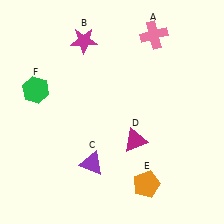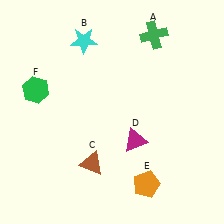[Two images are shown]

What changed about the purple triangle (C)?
In Image 1, C is purple. In Image 2, it changed to brown.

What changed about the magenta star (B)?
In Image 1, B is magenta. In Image 2, it changed to cyan.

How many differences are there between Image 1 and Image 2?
There are 3 differences between the two images.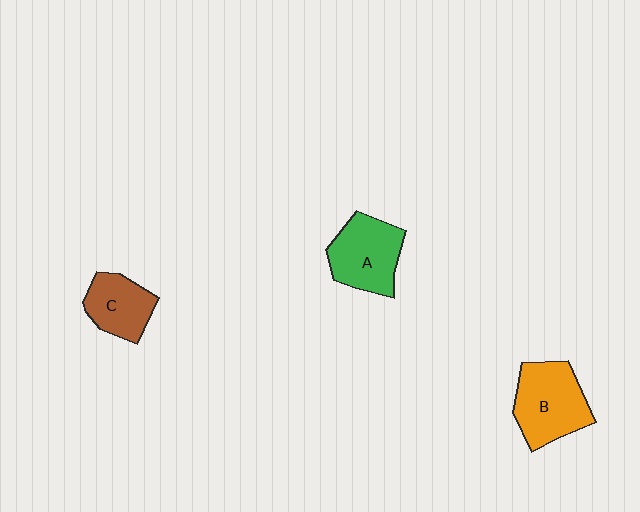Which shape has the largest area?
Shape B (orange).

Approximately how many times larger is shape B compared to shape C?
Approximately 1.4 times.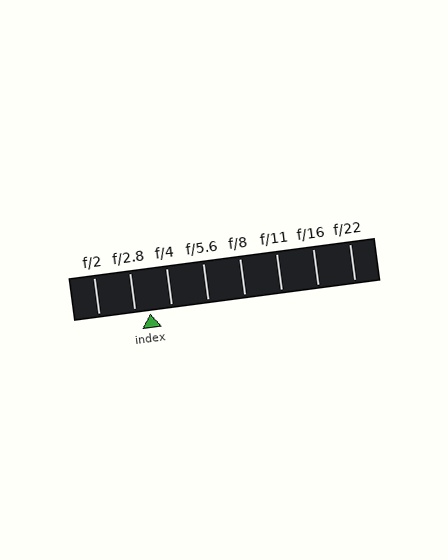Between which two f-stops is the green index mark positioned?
The index mark is between f/2.8 and f/4.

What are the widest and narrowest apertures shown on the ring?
The widest aperture shown is f/2 and the narrowest is f/22.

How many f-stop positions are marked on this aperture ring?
There are 8 f-stop positions marked.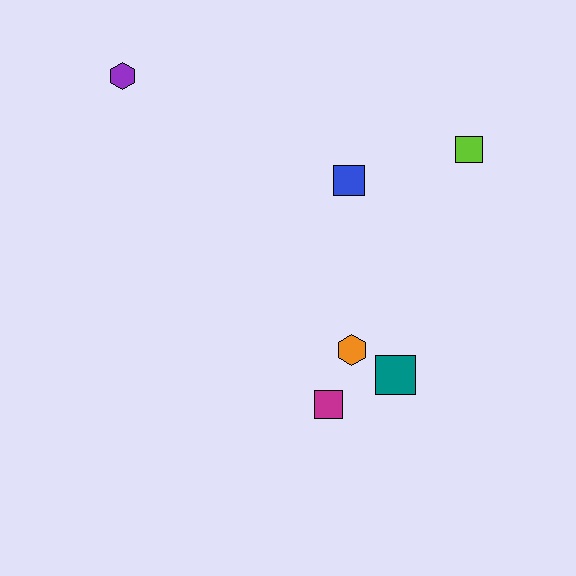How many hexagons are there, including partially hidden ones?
There are 2 hexagons.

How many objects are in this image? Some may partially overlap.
There are 6 objects.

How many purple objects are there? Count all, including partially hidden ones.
There is 1 purple object.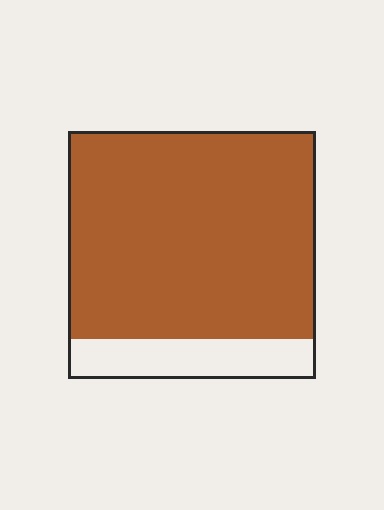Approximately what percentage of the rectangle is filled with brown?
Approximately 85%.